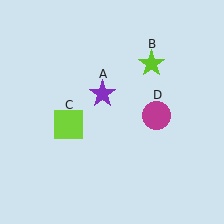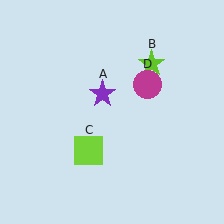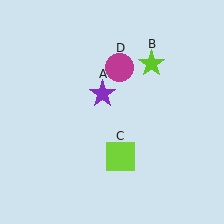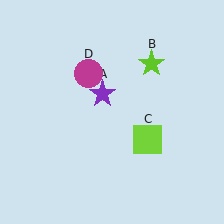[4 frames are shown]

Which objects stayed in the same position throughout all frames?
Purple star (object A) and lime star (object B) remained stationary.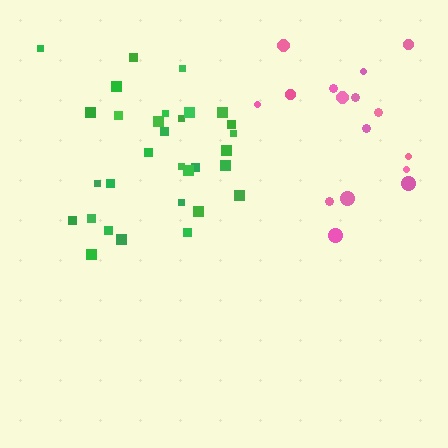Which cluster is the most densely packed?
Green.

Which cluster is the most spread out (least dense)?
Pink.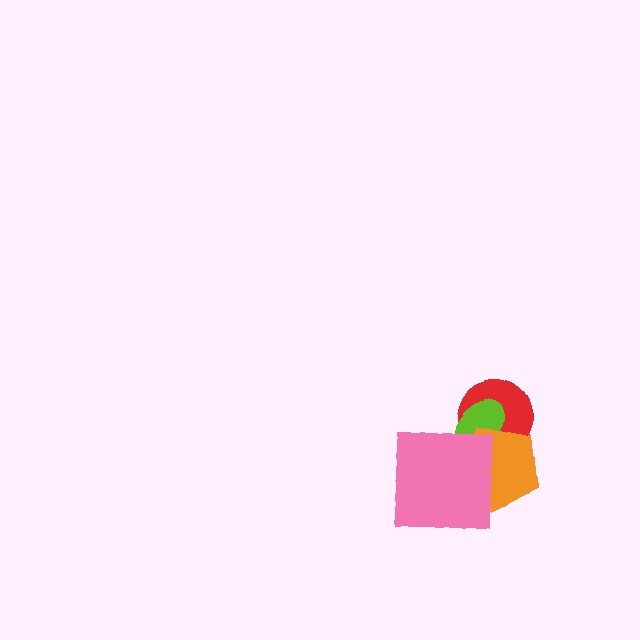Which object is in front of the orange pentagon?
The pink square is in front of the orange pentagon.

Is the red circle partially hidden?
Yes, it is partially covered by another shape.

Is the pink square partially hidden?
No, no other shape covers it.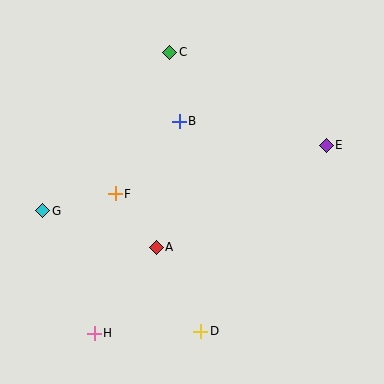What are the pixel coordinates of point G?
Point G is at (43, 211).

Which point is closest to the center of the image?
Point A at (156, 247) is closest to the center.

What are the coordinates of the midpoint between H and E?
The midpoint between H and E is at (210, 239).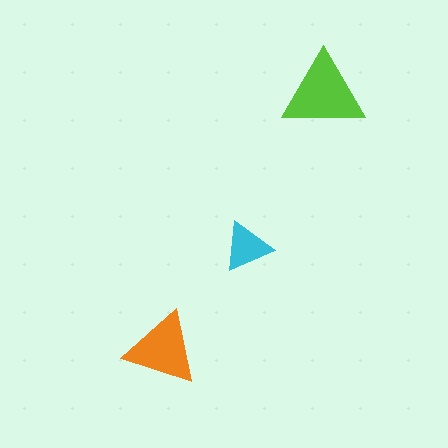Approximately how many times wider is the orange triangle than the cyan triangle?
About 1.5 times wider.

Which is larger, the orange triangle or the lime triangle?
The lime one.